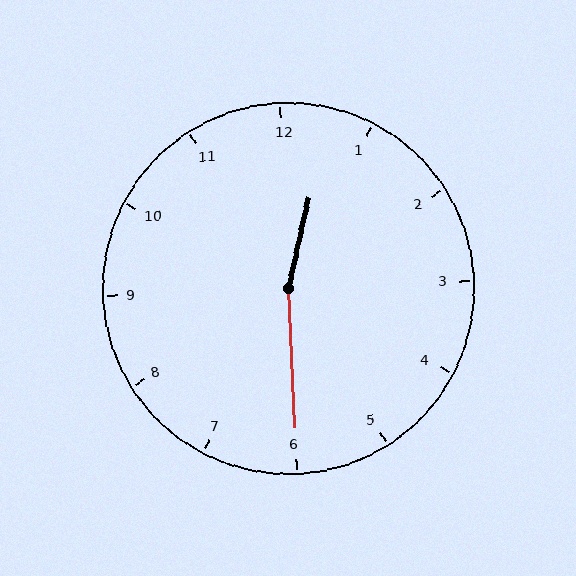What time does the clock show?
12:30.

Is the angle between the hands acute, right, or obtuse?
It is obtuse.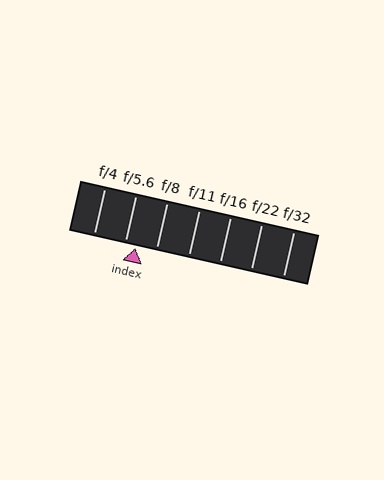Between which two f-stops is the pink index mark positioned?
The index mark is between f/5.6 and f/8.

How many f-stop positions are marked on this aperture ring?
There are 7 f-stop positions marked.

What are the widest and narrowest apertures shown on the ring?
The widest aperture shown is f/4 and the narrowest is f/32.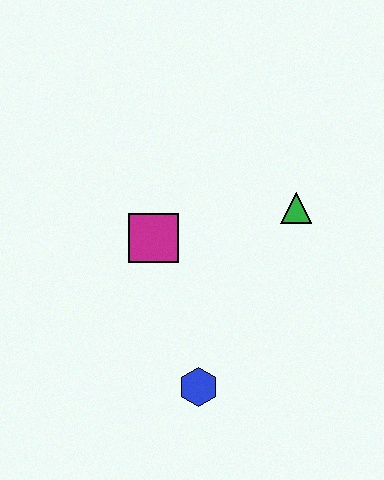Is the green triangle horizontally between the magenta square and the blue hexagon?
No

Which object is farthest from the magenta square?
The blue hexagon is farthest from the magenta square.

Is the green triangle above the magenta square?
Yes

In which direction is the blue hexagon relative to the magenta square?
The blue hexagon is below the magenta square.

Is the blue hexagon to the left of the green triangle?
Yes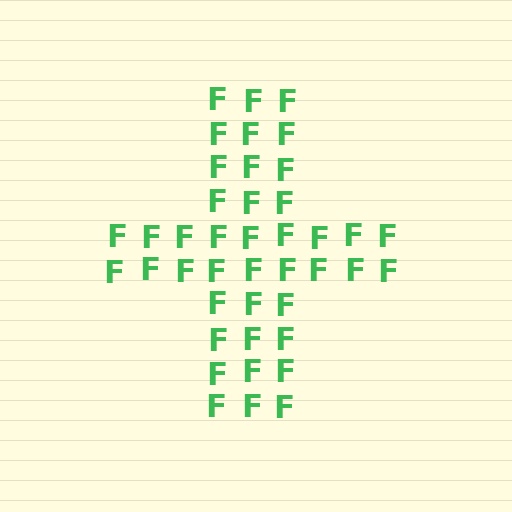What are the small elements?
The small elements are letter F's.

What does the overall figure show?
The overall figure shows a cross.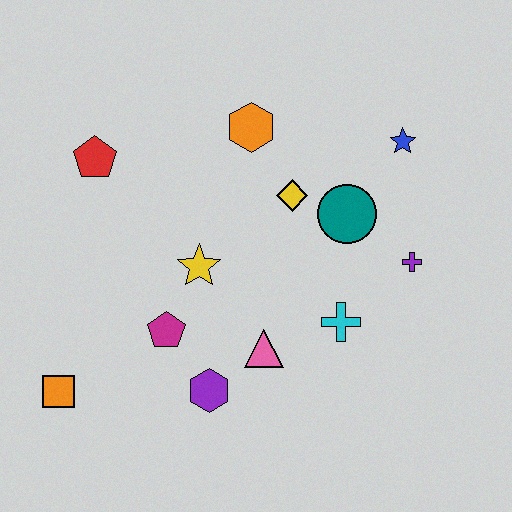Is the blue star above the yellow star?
Yes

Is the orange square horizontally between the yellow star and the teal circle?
No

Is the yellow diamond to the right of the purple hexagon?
Yes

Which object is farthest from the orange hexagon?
The orange square is farthest from the orange hexagon.